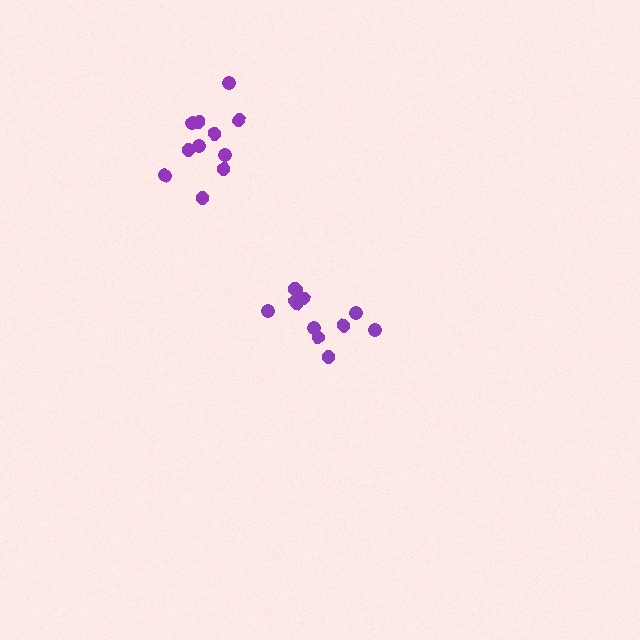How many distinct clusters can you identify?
There are 2 distinct clusters.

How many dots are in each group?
Group 1: 12 dots, Group 2: 11 dots (23 total).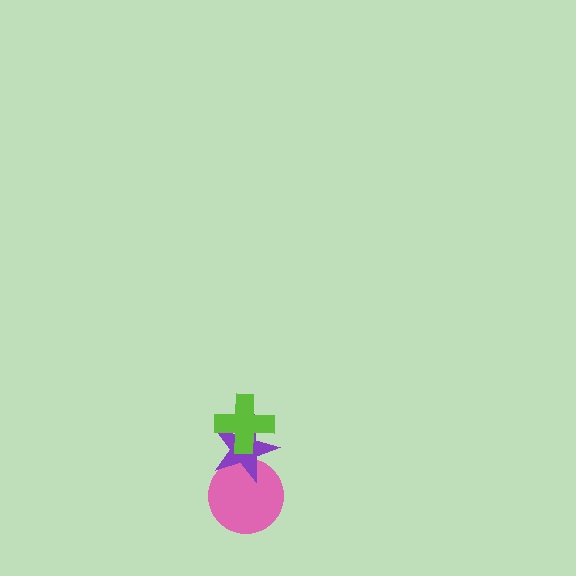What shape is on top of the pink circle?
The purple star is on top of the pink circle.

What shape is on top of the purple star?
The lime cross is on top of the purple star.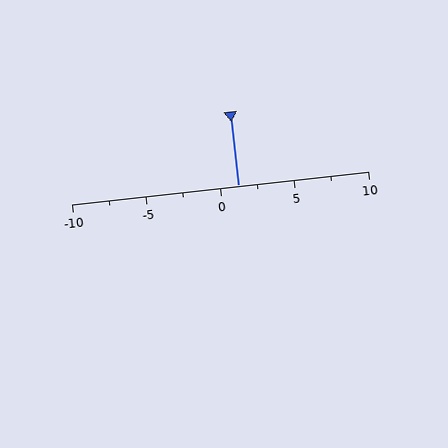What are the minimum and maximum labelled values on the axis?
The axis runs from -10 to 10.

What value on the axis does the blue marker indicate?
The marker indicates approximately 1.2.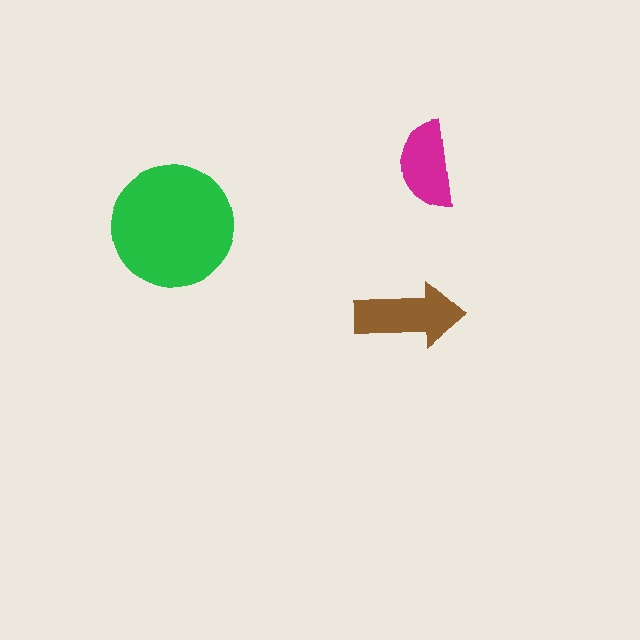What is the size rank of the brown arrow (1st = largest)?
2nd.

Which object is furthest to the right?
The magenta semicircle is rightmost.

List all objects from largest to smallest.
The green circle, the brown arrow, the magenta semicircle.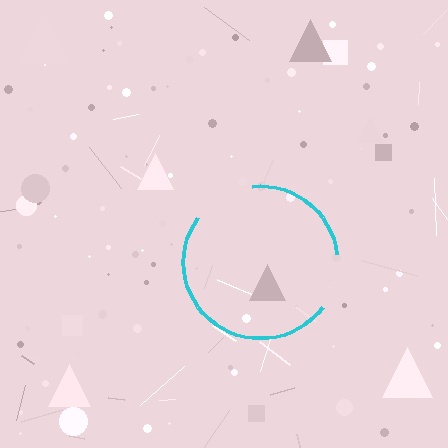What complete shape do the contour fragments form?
The contour fragments form a circle.